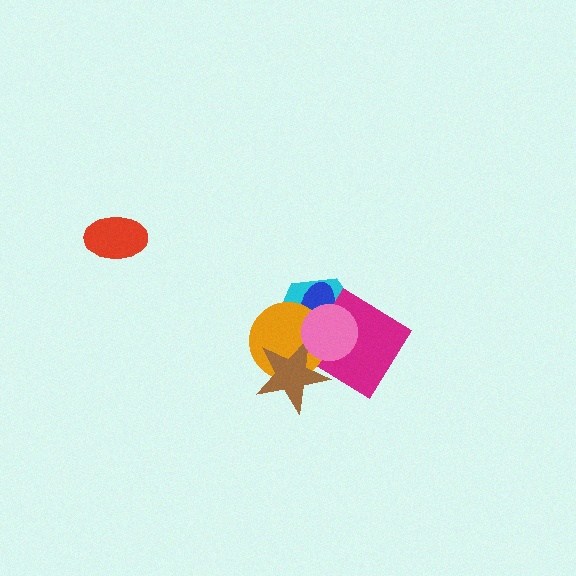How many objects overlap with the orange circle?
5 objects overlap with the orange circle.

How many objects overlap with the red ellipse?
0 objects overlap with the red ellipse.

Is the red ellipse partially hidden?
No, no other shape covers it.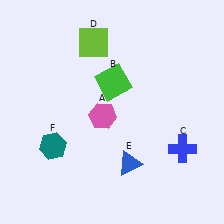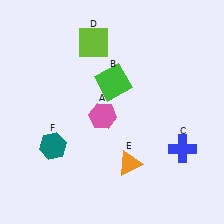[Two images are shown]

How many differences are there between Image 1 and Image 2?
There is 1 difference between the two images.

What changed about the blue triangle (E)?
In Image 1, E is blue. In Image 2, it changed to orange.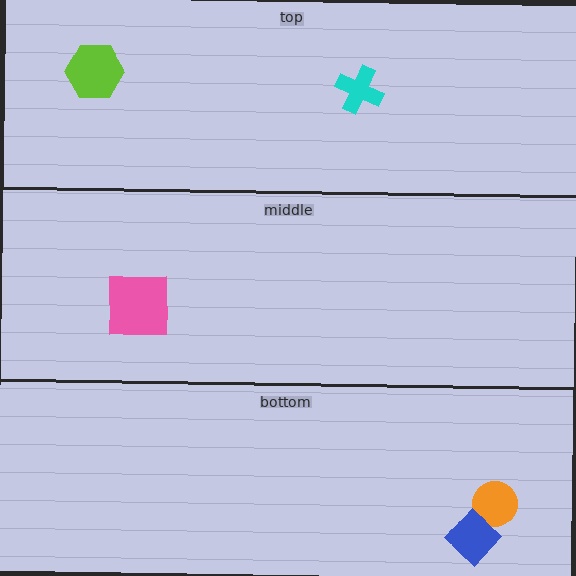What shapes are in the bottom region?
The orange circle, the blue diamond.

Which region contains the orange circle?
The bottom region.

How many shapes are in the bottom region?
2.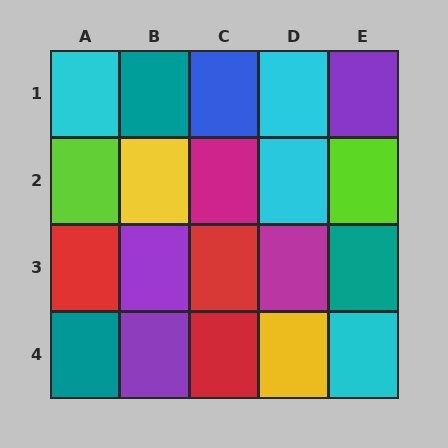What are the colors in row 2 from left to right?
Lime, yellow, magenta, cyan, lime.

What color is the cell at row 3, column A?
Red.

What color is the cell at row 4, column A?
Teal.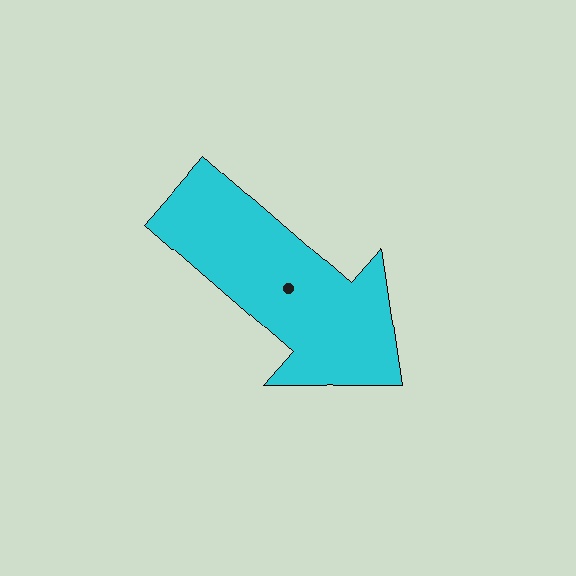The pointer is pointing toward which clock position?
Roughly 4 o'clock.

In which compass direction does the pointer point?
Southeast.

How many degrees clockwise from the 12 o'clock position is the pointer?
Approximately 131 degrees.